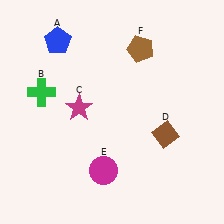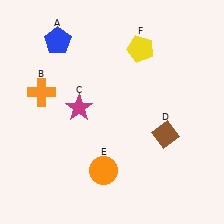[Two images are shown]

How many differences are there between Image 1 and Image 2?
There are 3 differences between the two images.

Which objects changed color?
B changed from green to orange. E changed from magenta to orange. F changed from brown to yellow.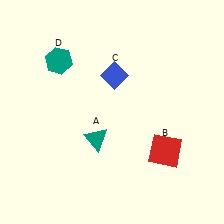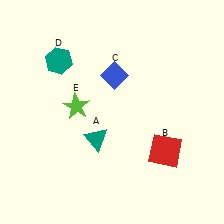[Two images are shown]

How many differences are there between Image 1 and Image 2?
There is 1 difference between the two images.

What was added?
A lime star (E) was added in Image 2.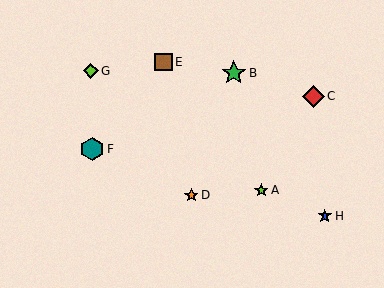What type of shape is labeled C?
Shape C is a red diamond.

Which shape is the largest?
The teal hexagon (labeled F) is the largest.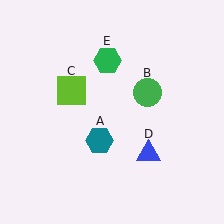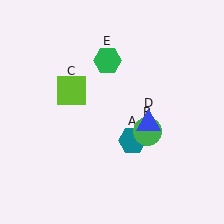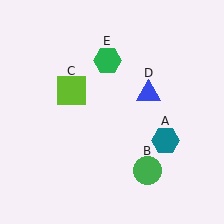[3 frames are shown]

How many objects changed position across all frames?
3 objects changed position: teal hexagon (object A), green circle (object B), blue triangle (object D).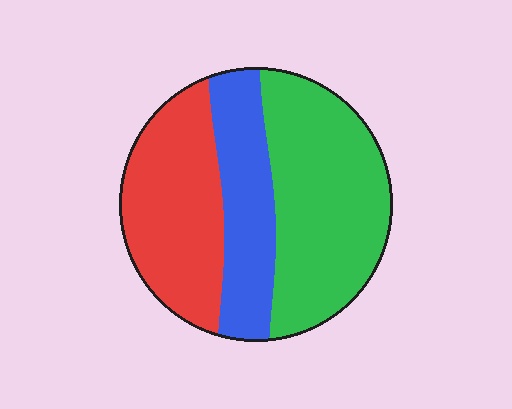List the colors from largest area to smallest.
From largest to smallest: green, red, blue.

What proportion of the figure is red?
Red takes up about one third (1/3) of the figure.